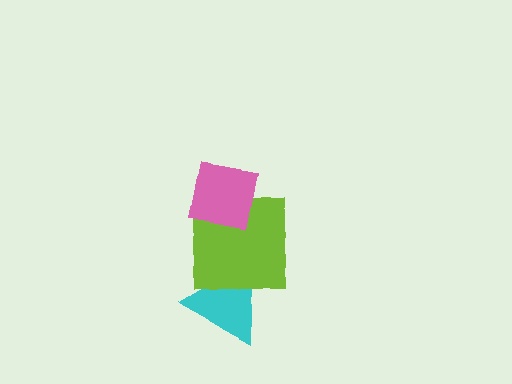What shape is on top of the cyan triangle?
The lime square is on top of the cyan triangle.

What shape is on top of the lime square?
The pink square is on top of the lime square.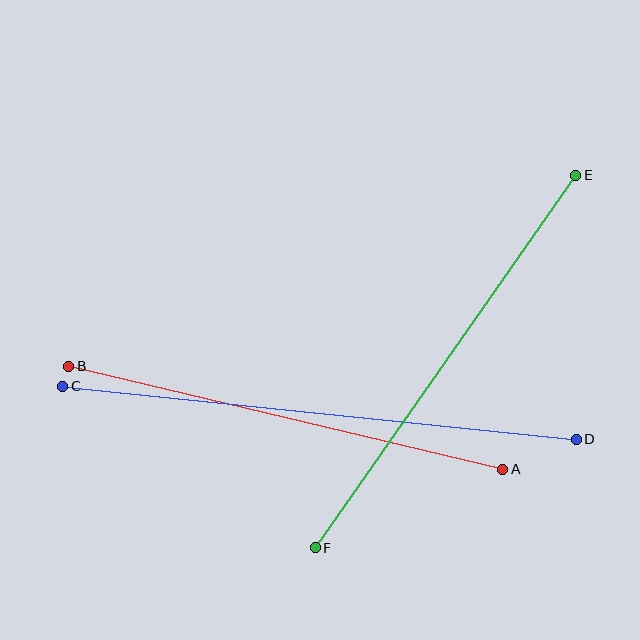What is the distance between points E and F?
The distance is approximately 455 pixels.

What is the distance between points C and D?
The distance is approximately 516 pixels.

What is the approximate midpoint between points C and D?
The midpoint is at approximately (319, 413) pixels.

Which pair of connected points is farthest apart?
Points C and D are farthest apart.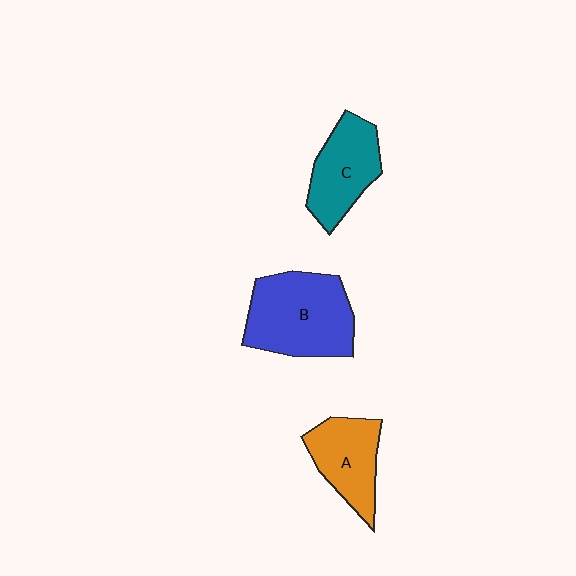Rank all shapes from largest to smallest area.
From largest to smallest: B (blue), C (teal), A (orange).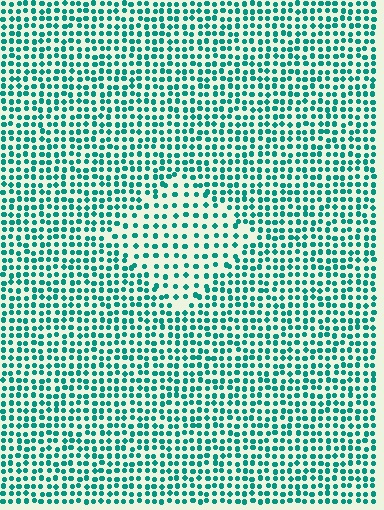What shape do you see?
I see a diamond.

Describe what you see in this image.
The image contains small teal elements arranged at two different densities. A diamond-shaped region is visible where the elements are less densely packed than the surrounding area.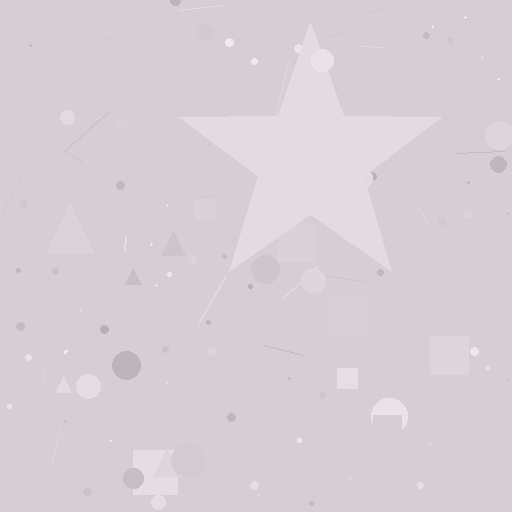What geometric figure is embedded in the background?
A star is embedded in the background.